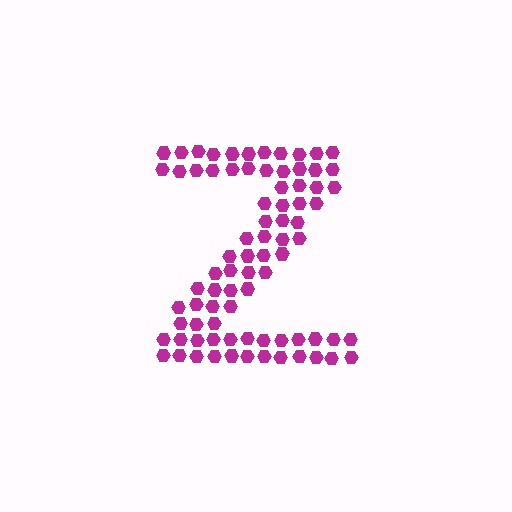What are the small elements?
The small elements are hexagons.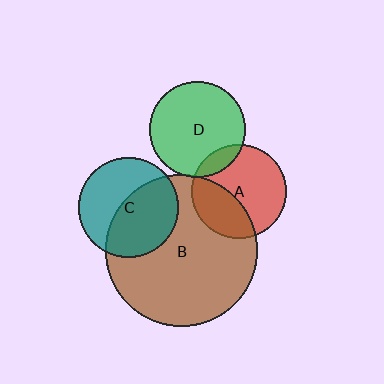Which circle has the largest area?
Circle B (brown).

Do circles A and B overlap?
Yes.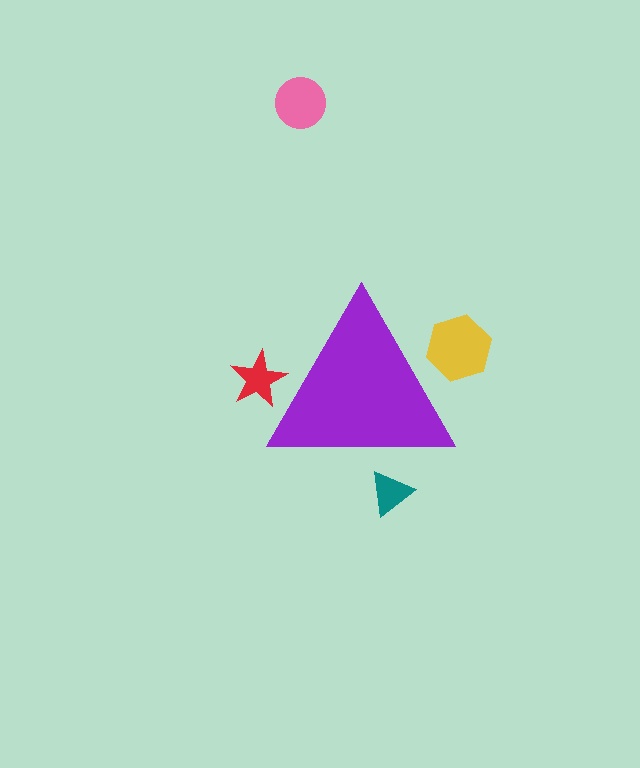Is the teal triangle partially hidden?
Yes, the teal triangle is partially hidden behind the purple triangle.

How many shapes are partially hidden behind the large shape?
3 shapes are partially hidden.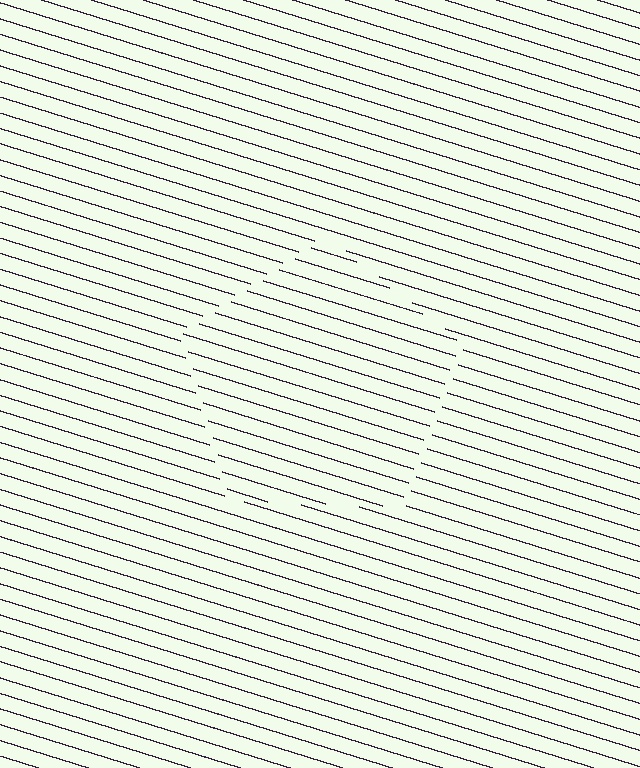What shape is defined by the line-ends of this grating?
An illusory pentagon. The interior of the shape contains the same grating, shifted by half a period — the contour is defined by the phase discontinuity where line-ends from the inner and outer gratings abut.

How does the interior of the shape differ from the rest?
The interior of the shape contains the same grating, shifted by half a period — the contour is defined by the phase discontinuity where line-ends from the inner and outer gratings abut.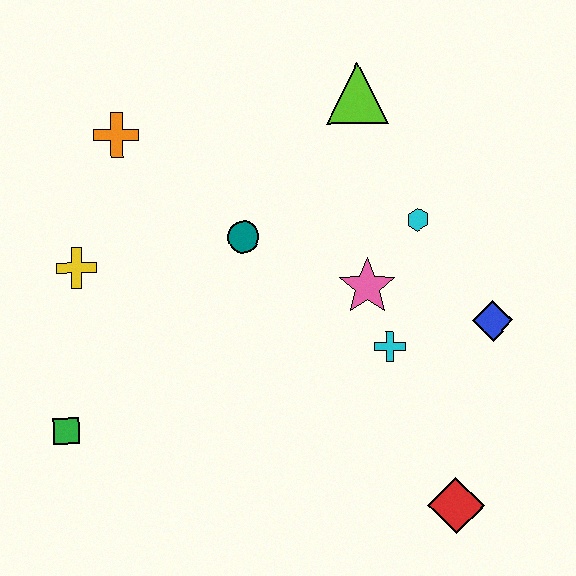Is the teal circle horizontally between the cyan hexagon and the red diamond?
No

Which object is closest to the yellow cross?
The orange cross is closest to the yellow cross.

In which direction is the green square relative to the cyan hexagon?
The green square is to the left of the cyan hexagon.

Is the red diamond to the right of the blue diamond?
No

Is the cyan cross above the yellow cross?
No